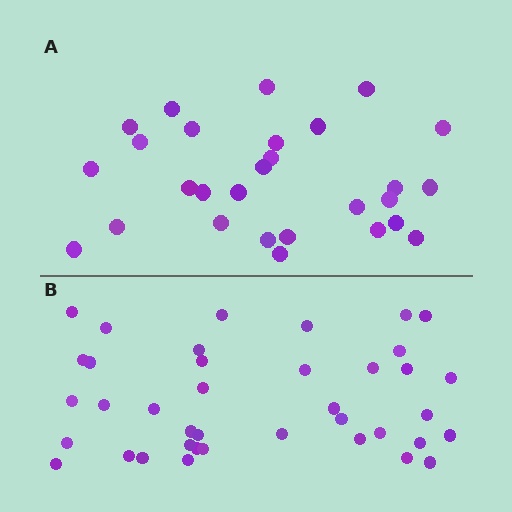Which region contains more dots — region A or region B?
Region B (the bottom region) has more dots.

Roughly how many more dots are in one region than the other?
Region B has roughly 12 or so more dots than region A.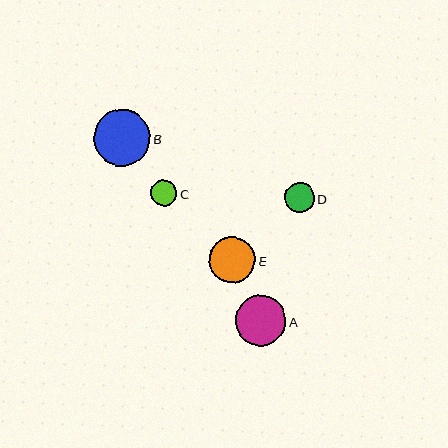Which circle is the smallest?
Circle C is the smallest with a size of approximately 26 pixels.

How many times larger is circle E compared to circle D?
Circle E is approximately 1.6 times the size of circle D.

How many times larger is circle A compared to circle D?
Circle A is approximately 1.7 times the size of circle D.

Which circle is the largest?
Circle B is the largest with a size of approximately 57 pixels.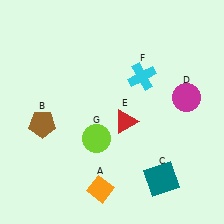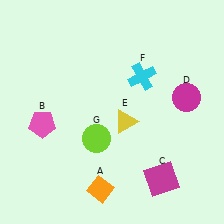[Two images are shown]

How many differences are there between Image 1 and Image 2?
There are 3 differences between the two images.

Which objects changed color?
B changed from brown to pink. C changed from teal to magenta. E changed from red to yellow.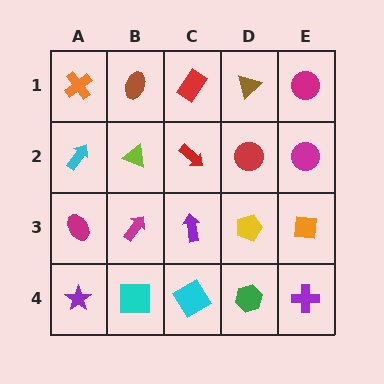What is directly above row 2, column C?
A red rectangle.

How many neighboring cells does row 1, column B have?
3.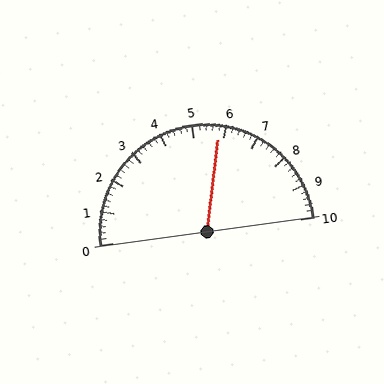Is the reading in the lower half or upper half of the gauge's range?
The reading is in the upper half of the range (0 to 10).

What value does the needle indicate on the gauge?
The needle indicates approximately 5.8.